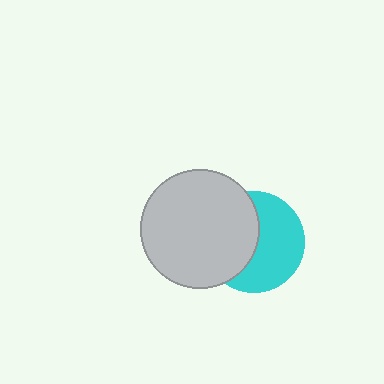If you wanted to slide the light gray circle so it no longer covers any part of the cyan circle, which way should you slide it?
Slide it left — that is the most direct way to separate the two shapes.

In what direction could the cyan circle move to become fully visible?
The cyan circle could move right. That would shift it out from behind the light gray circle entirely.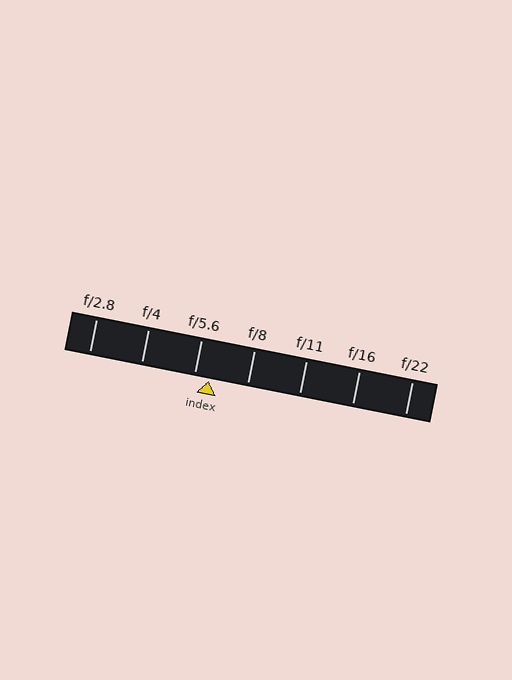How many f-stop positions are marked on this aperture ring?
There are 7 f-stop positions marked.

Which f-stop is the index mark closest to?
The index mark is closest to f/5.6.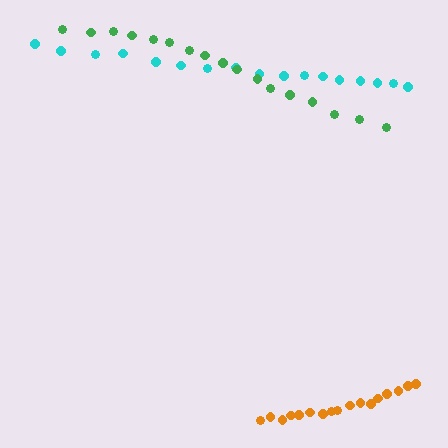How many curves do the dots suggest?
There are 3 distinct paths.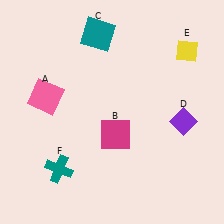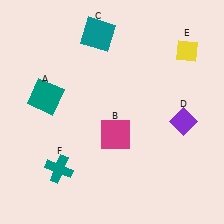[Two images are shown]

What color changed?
The square (A) changed from pink in Image 1 to teal in Image 2.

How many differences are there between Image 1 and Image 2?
There is 1 difference between the two images.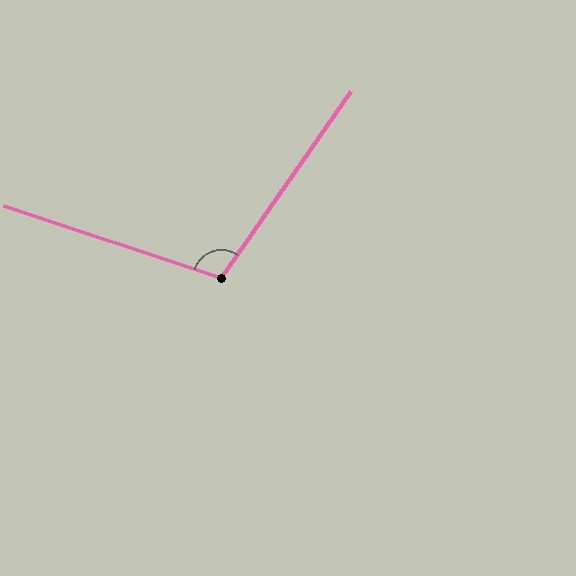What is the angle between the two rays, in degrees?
Approximately 106 degrees.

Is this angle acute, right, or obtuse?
It is obtuse.